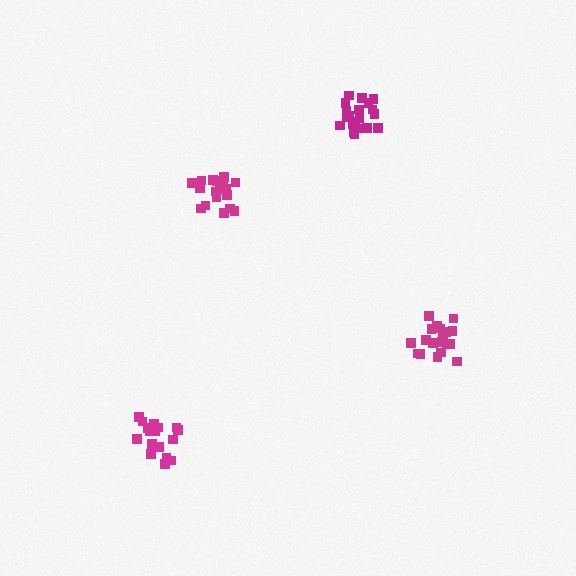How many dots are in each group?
Group 1: 19 dots, Group 2: 17 dots, Group 3: 20 dots, Group 4: 18 dots (74 total).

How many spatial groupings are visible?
There are 4 spatial groupings.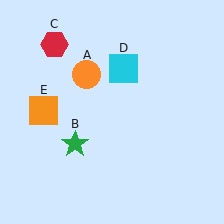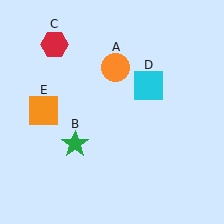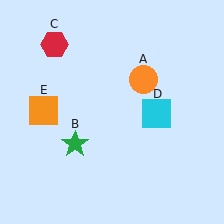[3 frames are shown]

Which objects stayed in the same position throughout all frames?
Green star (object B) and red hexagon (object C) and orange square (object E) remained stationary.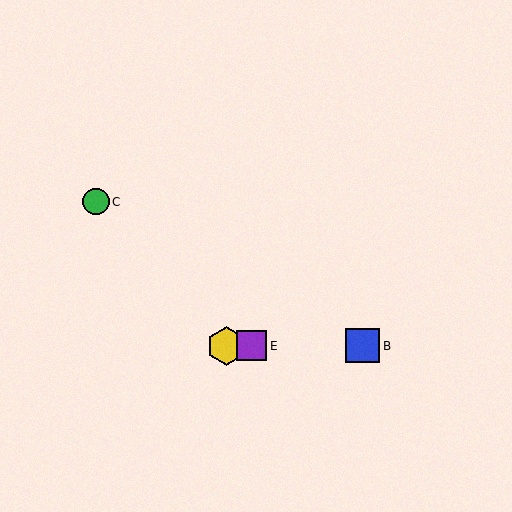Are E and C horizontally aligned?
No, E is at y≈346 and C is at y≈202.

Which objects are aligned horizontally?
Objects A, B, D, E are aligned horizontally.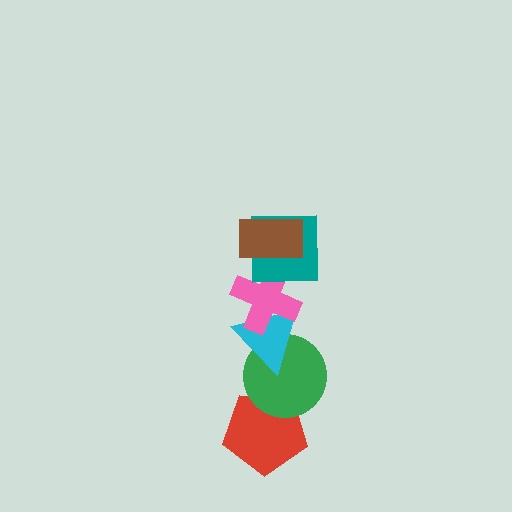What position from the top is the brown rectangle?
The brown rectangle is 1st from the top.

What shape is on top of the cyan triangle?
The pink cross is on top of the cyan triangle.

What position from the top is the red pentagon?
The red pentagon is 6th from the top.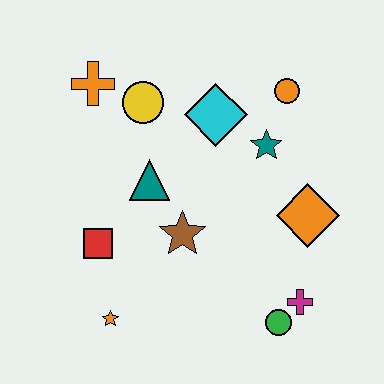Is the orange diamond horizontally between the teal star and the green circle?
No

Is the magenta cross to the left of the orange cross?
No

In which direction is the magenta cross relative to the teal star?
The magenta cross is below the teal star.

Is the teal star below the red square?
No